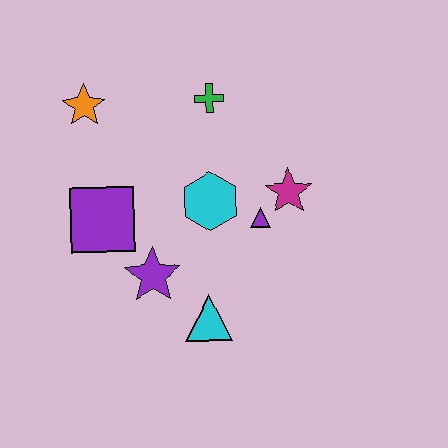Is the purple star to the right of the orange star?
Yes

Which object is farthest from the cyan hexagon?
The orange star is farthest from the cyan hexagon.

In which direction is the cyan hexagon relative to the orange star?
The cyan hexagon is to the right of the orange star.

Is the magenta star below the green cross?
Yes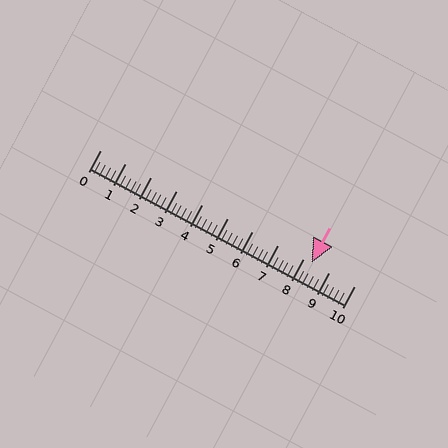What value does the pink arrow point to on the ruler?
The pink arrow points to approximately 8.3.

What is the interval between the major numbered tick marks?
The major tick marks are spaced 1 units apart.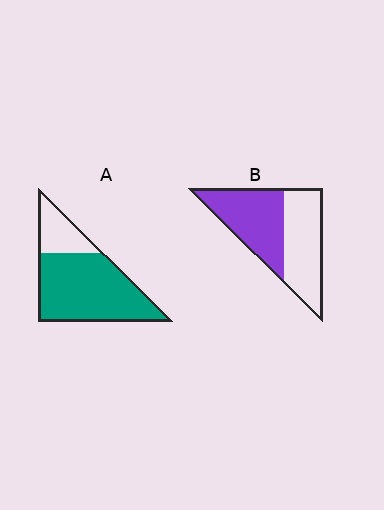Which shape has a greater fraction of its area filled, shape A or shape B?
Shape A.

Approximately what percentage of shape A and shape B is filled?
A is approximately 75% and B is approximately 50%.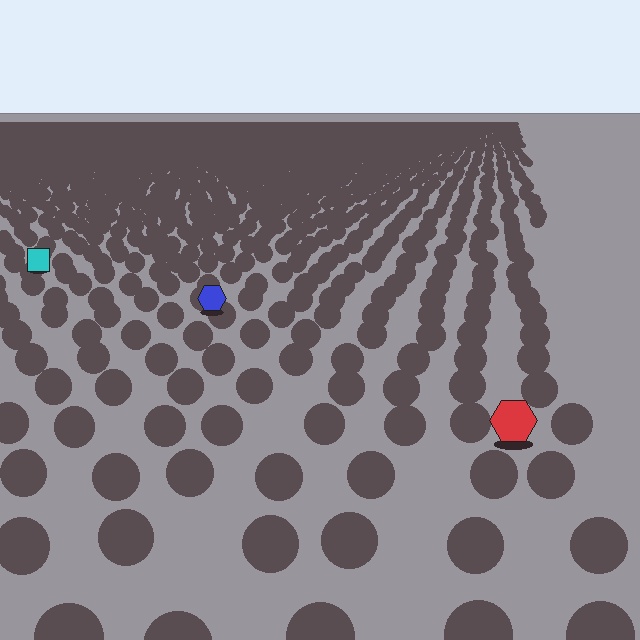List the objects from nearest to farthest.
From nearest to farthest: the red hexagon, the blue hexagon, the cyan square.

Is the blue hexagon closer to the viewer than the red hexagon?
No. The red hexagon is closer — you can tell from the texture gradient: the ground texture is coarser near it.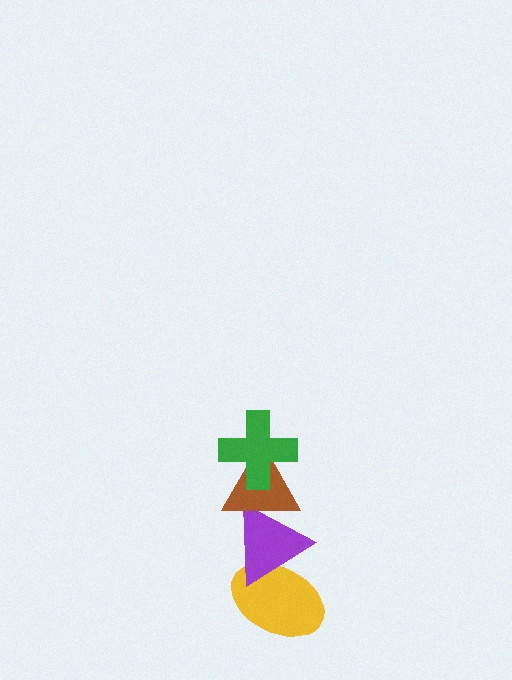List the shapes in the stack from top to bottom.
From top to bottom: the green cross, the brown triangle, the purple triangle, the yellow ellipse.